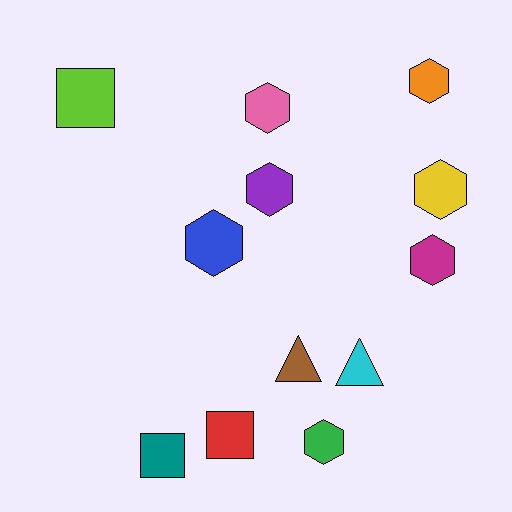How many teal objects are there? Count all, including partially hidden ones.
There is 1 teal object.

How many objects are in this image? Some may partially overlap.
There are 12 objects.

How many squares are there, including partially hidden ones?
There are 3 squares.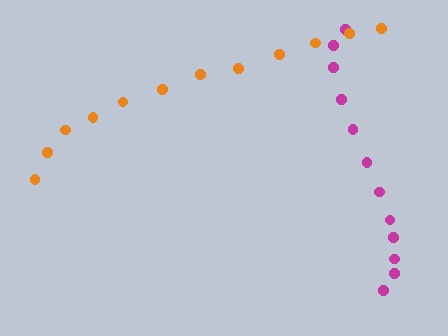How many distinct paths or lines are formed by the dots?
There are 2 distinct paths.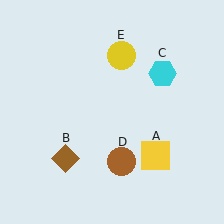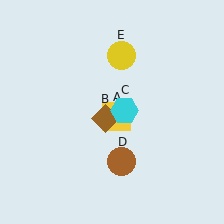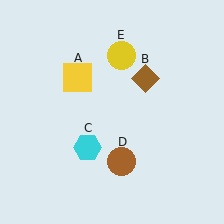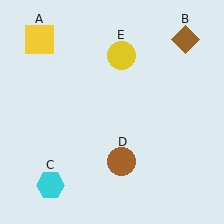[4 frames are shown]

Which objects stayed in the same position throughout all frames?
Brown circle (object D) and yellow circle (object E) remained stationary.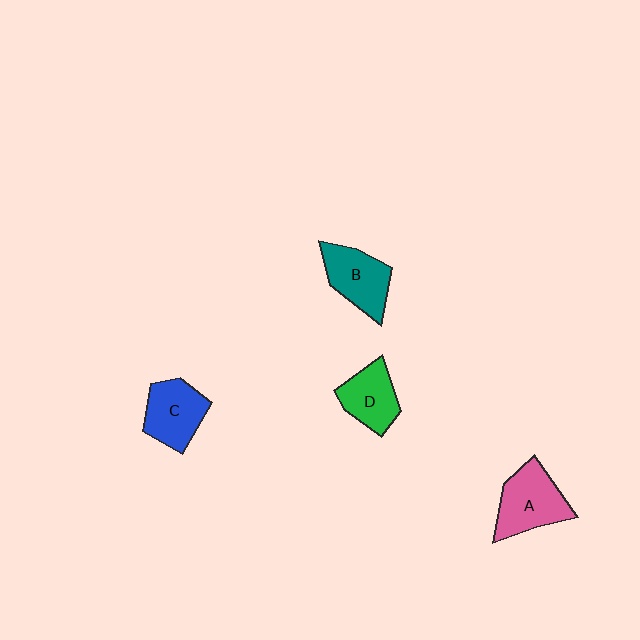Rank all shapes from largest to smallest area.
From largest to smallest: A (pink), B (teal), C (blue), D (green).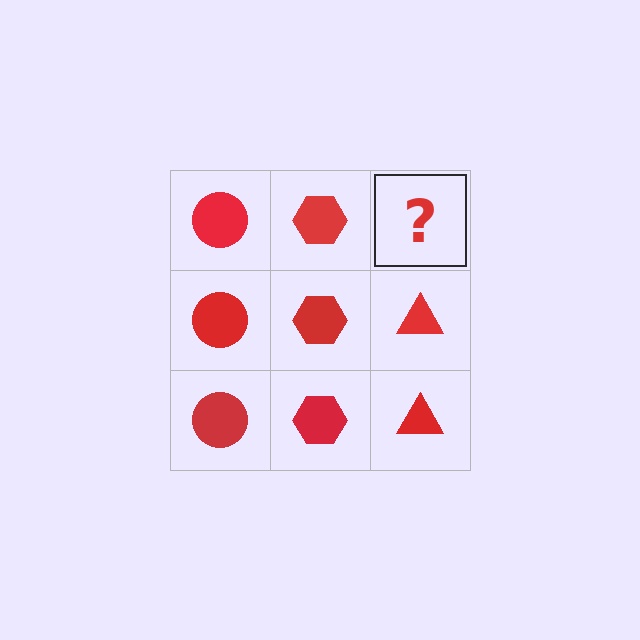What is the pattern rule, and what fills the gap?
The rule is that each column has a consistent shape. The gap should be filled with a red triangle.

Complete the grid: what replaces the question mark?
The question mark should be replaced with a red triangle.